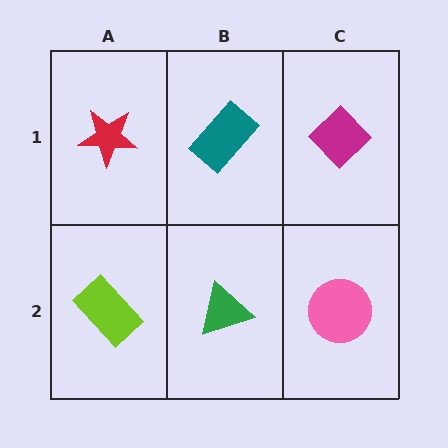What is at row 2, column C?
A pink circle.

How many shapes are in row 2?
3 shapes.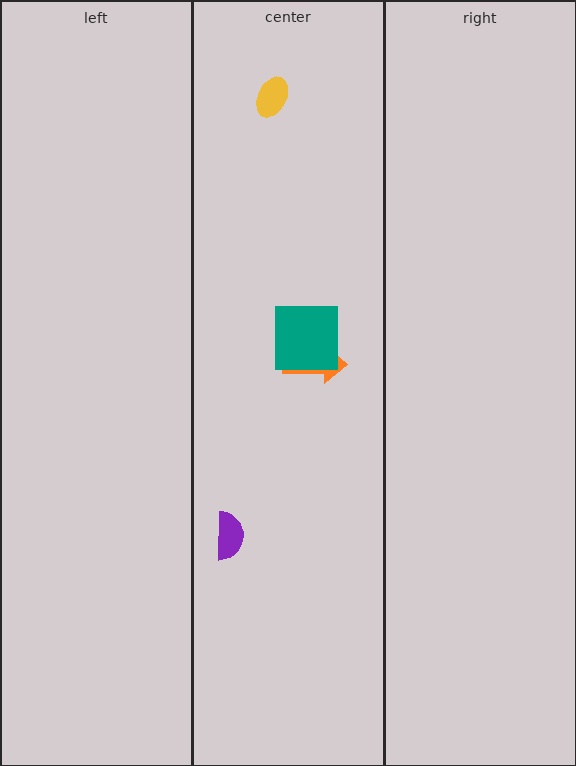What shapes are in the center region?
The purple semicircle, the orange arrow, the teal square, the yellow ellipse.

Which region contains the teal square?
The center region.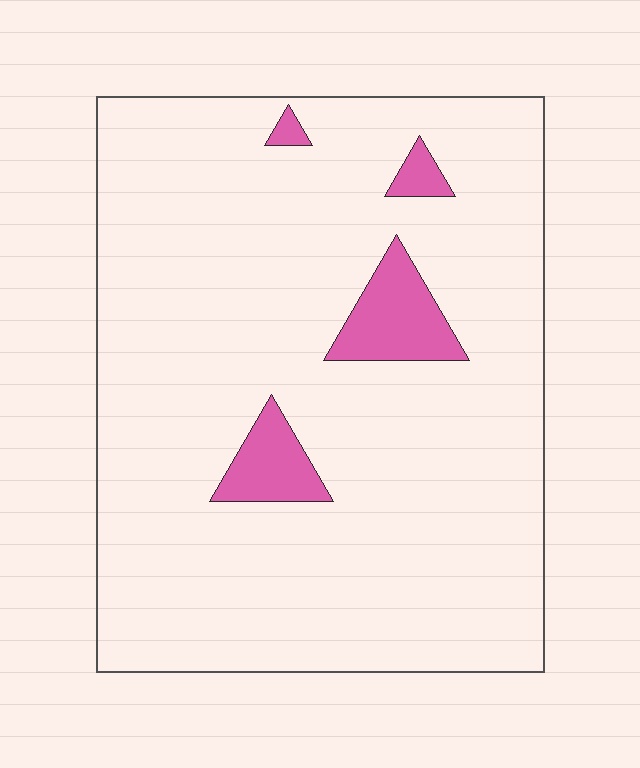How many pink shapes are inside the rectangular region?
4.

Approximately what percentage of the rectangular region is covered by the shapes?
Approximately 10%.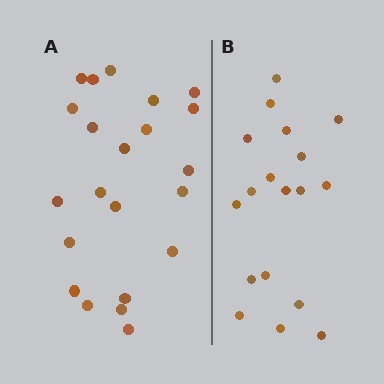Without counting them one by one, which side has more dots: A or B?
Region A (the left region) has more dots.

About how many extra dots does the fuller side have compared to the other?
Region A has about 4 more dots than region B.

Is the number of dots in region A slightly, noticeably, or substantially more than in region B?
Region A has only slightly more — the two regions are fairly close. The ratio is roughly 1.2 to 1.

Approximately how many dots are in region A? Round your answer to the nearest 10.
About 20 dots. (The exact count is 22, which rounds to 20.)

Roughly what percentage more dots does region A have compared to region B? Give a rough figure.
About 20% more.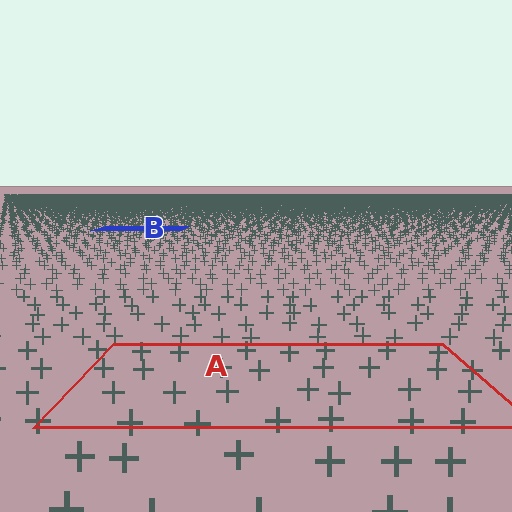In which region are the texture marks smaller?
The texture marks are smaller in region B, because it is farther away.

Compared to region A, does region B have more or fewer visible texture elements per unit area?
Region B has more texture elements per unit area — they are packed more densely because it is farther away.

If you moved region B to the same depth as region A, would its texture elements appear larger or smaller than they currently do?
They would appear larger. At a closer depth, the same texture elements are projected at a bigger on-screen size.